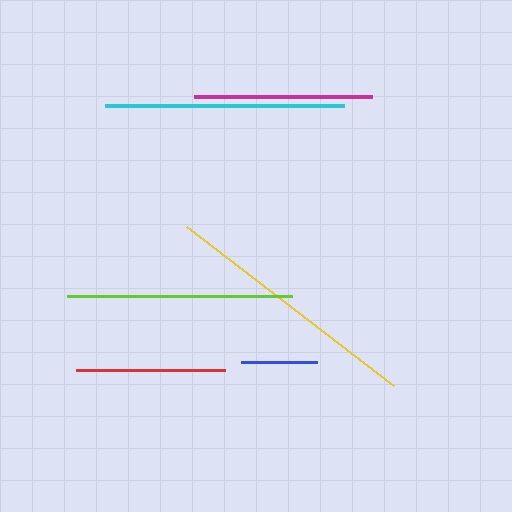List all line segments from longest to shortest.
From longest to shortest: yellow, cyan, lime, magenta, red, blue.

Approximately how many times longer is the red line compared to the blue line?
The red line is approximately 2.0 times the length of the blue line.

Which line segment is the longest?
The yellow line is the longest at approximately 261 pixels.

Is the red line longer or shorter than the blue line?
The red line is longer than the blue line.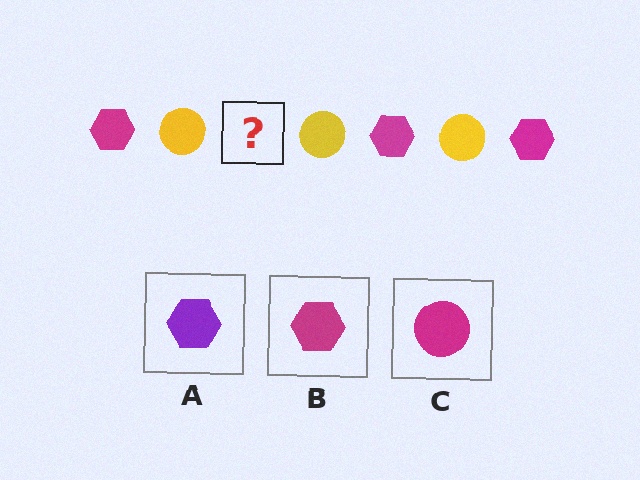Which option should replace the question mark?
Option B.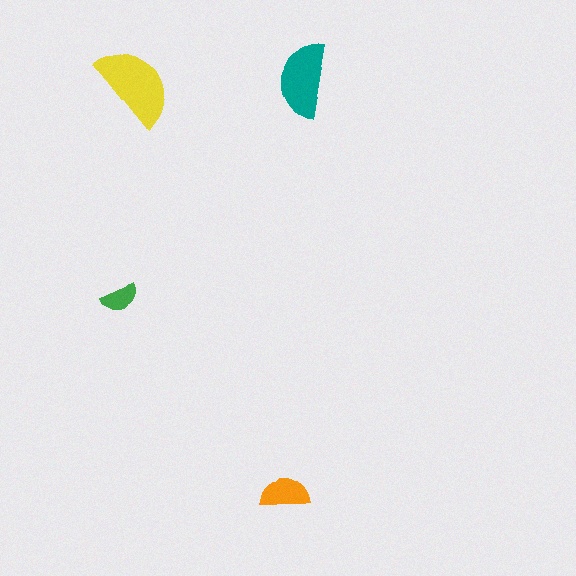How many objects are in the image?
There are 4 objects in the image.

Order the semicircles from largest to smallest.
the yellow one, the teal one, the orange one, the green one.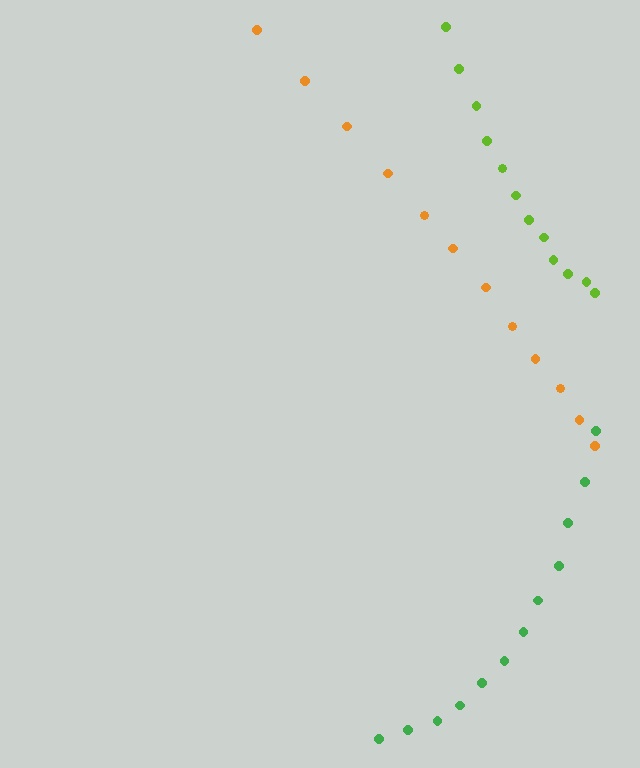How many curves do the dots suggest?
There are 3 distinct paths.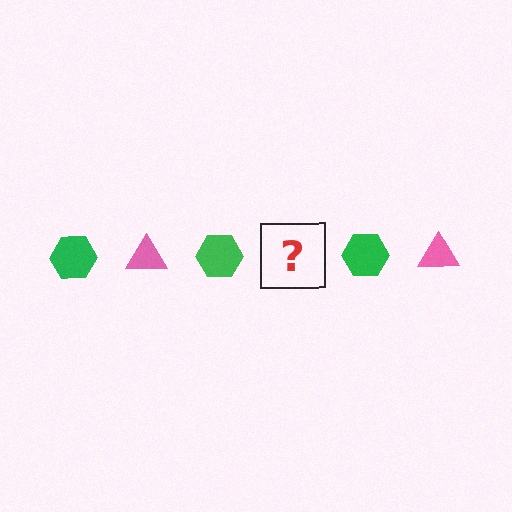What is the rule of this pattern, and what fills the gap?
The rule is that the pattern alternates between green hexagon and pink triangle. The gap should be filled with a pink triangle.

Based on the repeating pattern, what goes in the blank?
The blank should be a pink triangle.